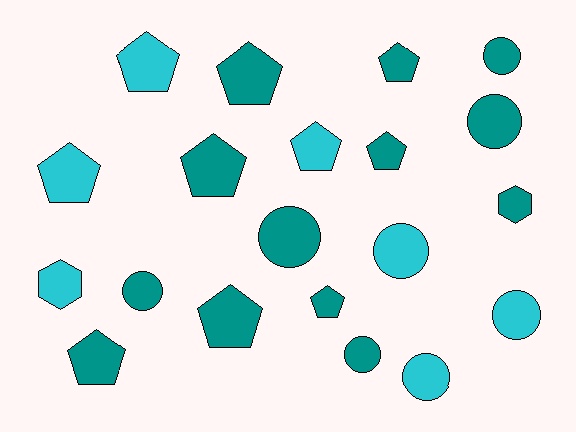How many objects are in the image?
There are 20 objects.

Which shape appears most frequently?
Pentagon, with 10 objects.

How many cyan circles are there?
There are 3 cyan circles.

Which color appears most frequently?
Teal, with 13 objects.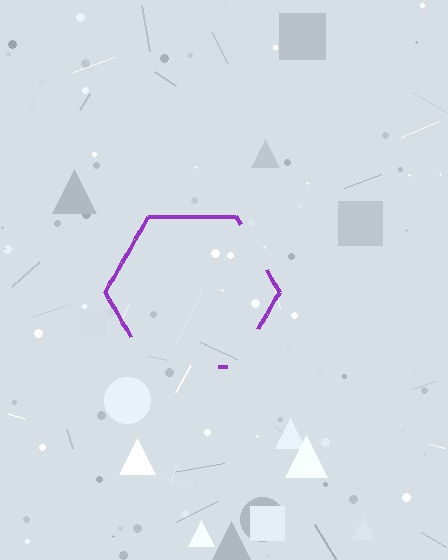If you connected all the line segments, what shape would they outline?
They would outline a hexagon.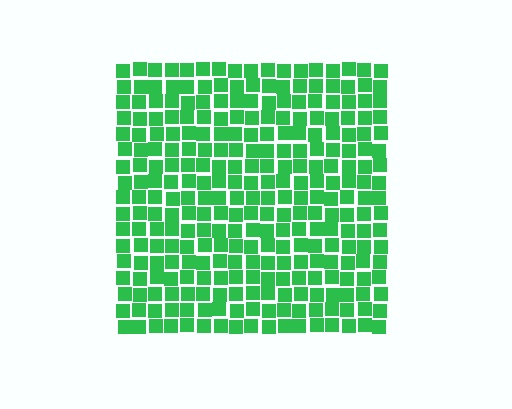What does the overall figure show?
The overall figure shows a square.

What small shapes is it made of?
It is made of small squares.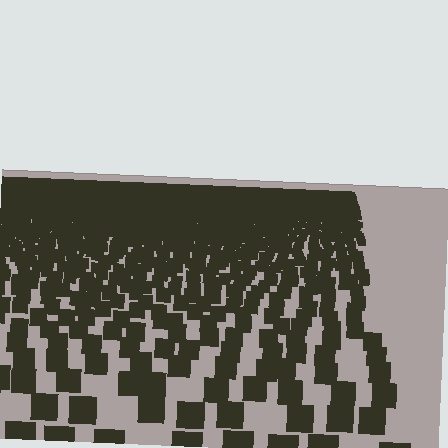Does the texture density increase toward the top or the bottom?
Density increases toward the top.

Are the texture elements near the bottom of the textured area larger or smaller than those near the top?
Larger. Near the bottom, elements are closer to the viewer and appear at a bigger on-screen size.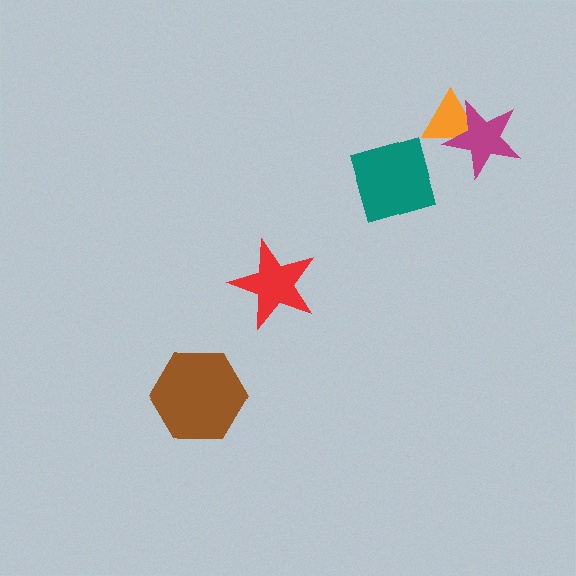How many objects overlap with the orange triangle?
1 object overlaps with the orange triangle.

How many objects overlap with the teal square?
0 objects overlap with the teal square.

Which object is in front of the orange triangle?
The magenta star is in front of the orange triangle.